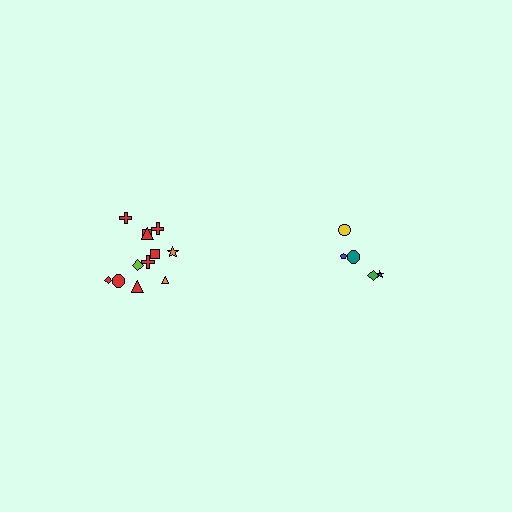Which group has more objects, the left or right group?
The left group.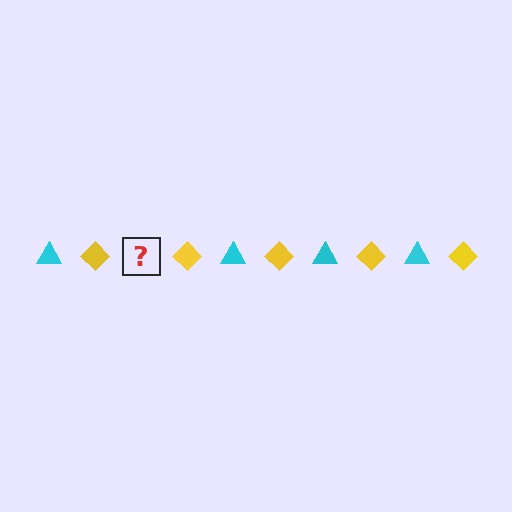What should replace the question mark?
The question mark should be replaced with a cyan triangle.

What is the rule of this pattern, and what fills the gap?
The rule is that the pattern alternates between cyan triangle and yellow diamond. The gap should be filled with a cyan triangle.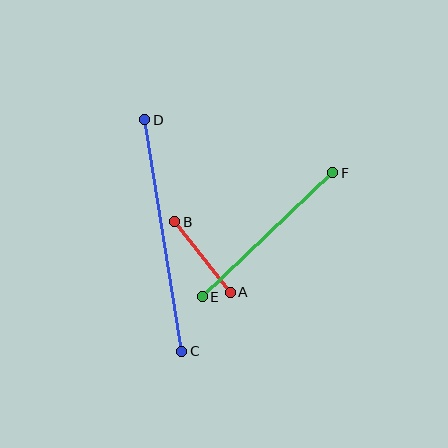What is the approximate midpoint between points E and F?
The midpoint is at approximately (268, 235) pixels.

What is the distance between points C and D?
The distance is approximately 234 pixels.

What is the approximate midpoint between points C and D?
The midpoint is at approximately (163, 236) pixels.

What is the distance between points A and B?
The distance is approximately 90 pixels.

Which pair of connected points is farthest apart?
Points C and D are farthest apart.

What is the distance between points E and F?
The distance is approximately 180 pixels.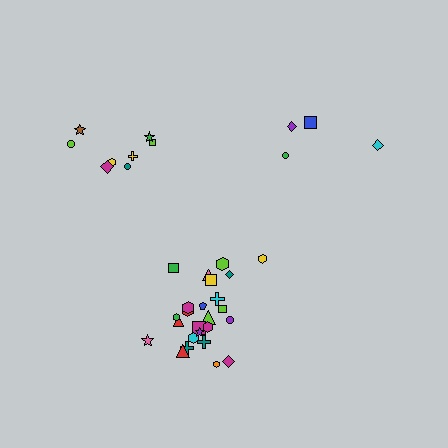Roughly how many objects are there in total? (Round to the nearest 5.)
Roughly 35 objects in total.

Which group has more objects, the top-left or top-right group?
The top-left group.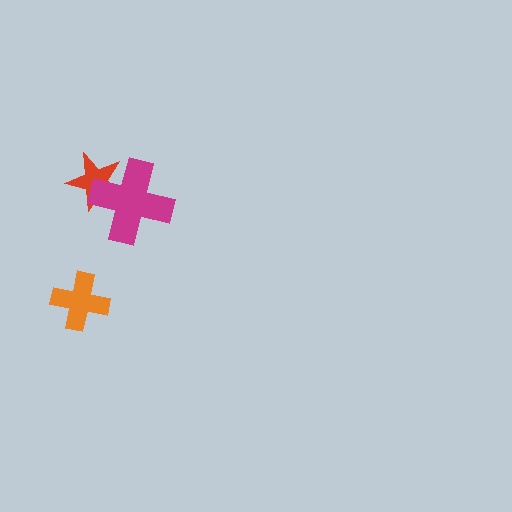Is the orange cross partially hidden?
No, no other shape covers it.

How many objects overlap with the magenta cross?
1 object overlaps with the magenta cross.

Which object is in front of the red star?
The magenta cross is in front of the red star.